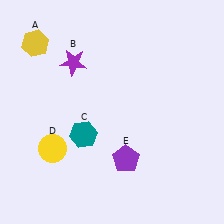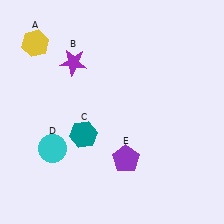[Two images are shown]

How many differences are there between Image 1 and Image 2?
There is 1 difference between the two images.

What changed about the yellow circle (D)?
In Image 1, D is yellow. In Image 2, it changed to cyan.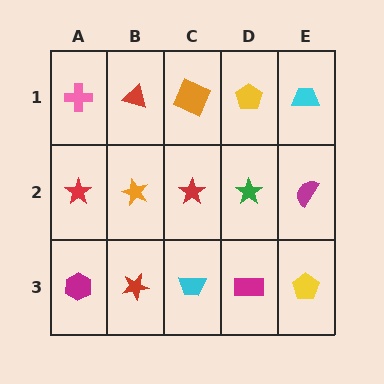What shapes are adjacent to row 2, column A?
A pink cross (row 1, column A), a magenta hexagon (row 3, column A), an orange star (row 2, column B).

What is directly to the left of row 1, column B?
A pink cross.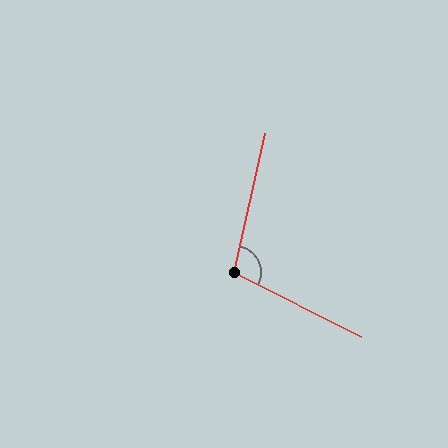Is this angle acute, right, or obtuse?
It is obtuse.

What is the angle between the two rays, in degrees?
Approximately 104 degrees.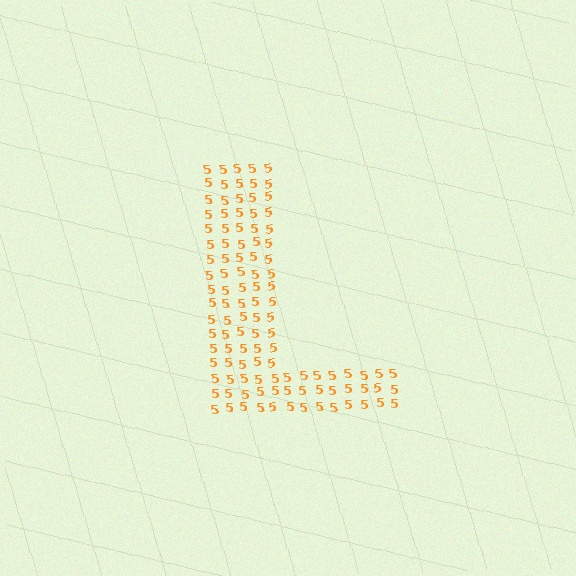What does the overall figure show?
The overall figure shows the letter L.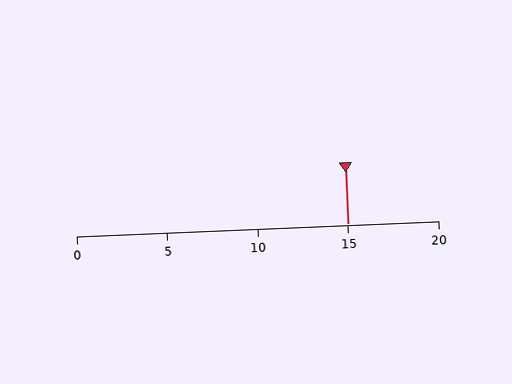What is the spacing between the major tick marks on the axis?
The major ticks are spaced 5 apart.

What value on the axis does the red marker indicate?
The marker indicates approximately 15.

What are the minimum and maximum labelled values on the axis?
The axis runs from 0 to 20.